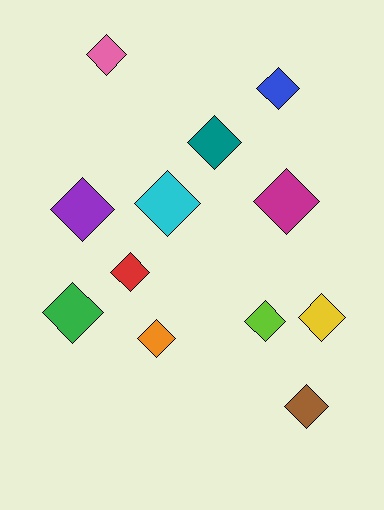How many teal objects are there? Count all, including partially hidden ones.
There is 1 teal object.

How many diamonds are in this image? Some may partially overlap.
There are 12 diamonds.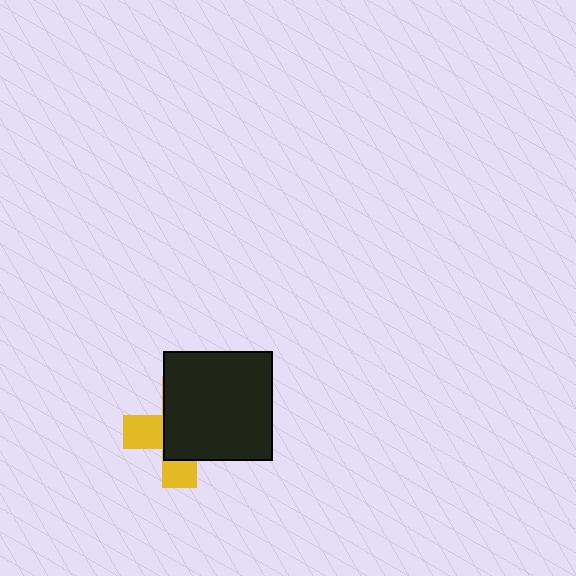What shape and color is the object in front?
The object in front is a black square.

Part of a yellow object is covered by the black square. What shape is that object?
It is a cross.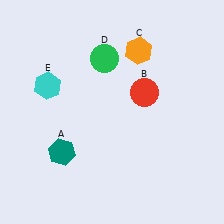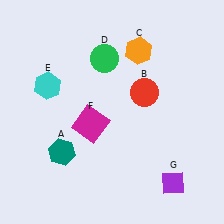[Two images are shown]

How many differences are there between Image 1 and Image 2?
There are 2 differences between the two images.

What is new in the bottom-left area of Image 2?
A magenta square (F) was added in the bottom-left area of Image 2.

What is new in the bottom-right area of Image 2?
A purple diamond (G) was added in the bottom-right area of Image 2.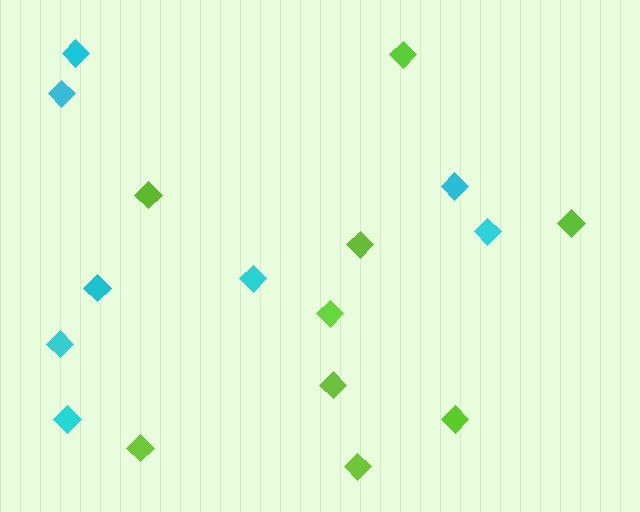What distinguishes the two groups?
There are 2 groups: one group of cyan diamonds (8) and one group of lime diamonds (9).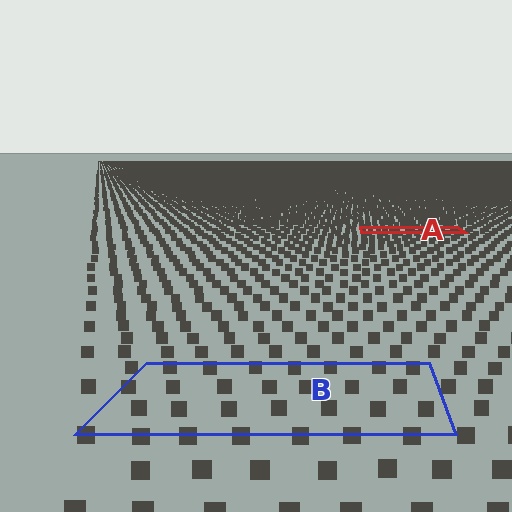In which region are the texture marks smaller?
The texture marks are smaller in region A, because it is farther away.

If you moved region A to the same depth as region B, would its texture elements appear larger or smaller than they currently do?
They would appear larger. At a closer depth, the same texture elements are projected at a bigger on-screen size.